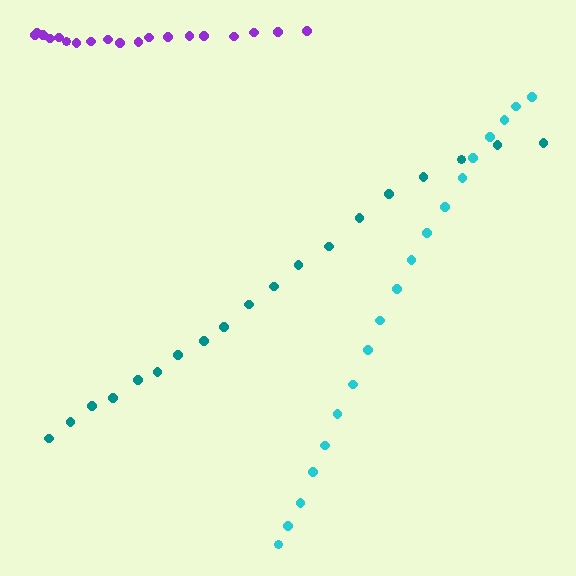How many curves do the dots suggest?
There are 3 distinct paths.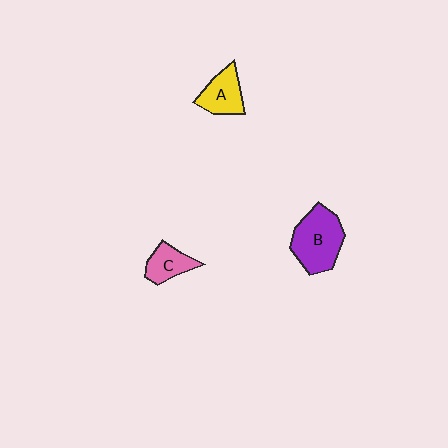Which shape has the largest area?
Shape B (purple).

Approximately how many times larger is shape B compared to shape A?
Approximately 1.6 times.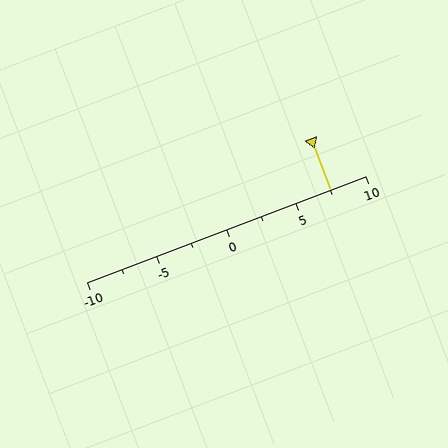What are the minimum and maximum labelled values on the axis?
The axis runs from -10 to 10.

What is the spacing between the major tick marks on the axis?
The major ticks are spaced 5 apart.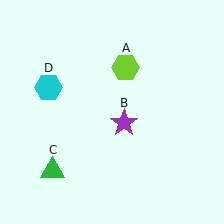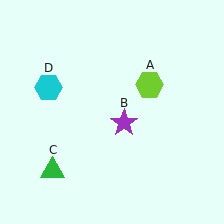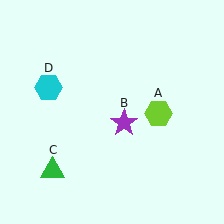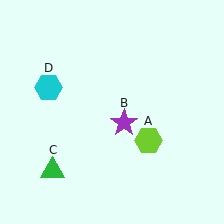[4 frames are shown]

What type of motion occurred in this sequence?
The lime hexagon (object A) rotated clockwise around the center of the scene.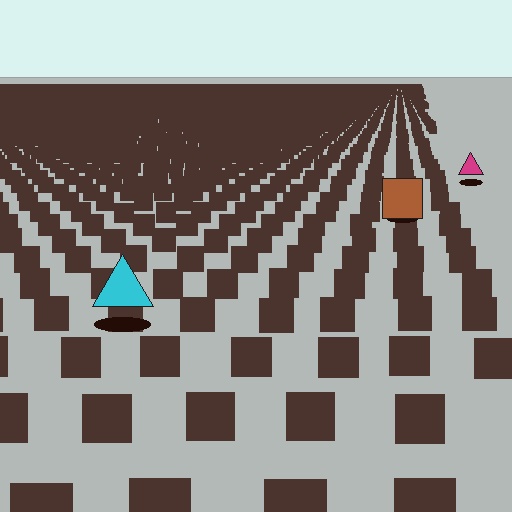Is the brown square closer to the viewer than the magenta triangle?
Yes. The brown square is closer — you can tell from the texture gradient: the ground texture is coarser near it.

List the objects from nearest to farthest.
From nearest to farthest: the cyan triangle, the brown square, the magenta triangle.